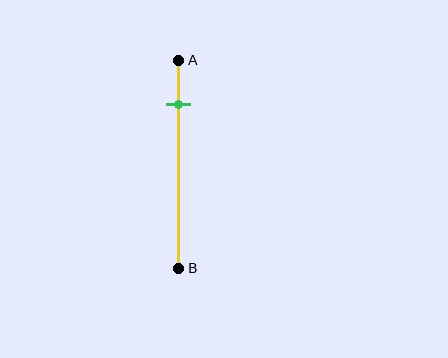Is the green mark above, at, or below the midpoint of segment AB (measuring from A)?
The green mark is above the midpoint of segment AB.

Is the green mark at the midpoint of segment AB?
No, the mark is at about 20% from A, not at the 50% midpoint.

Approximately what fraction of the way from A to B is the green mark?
The green mark is approximately 20% of the way from A to B.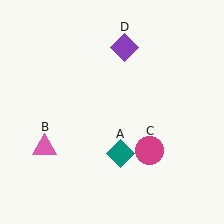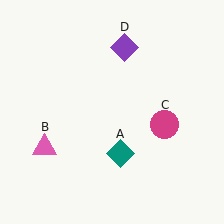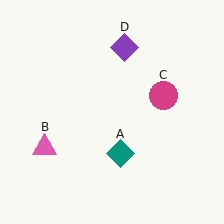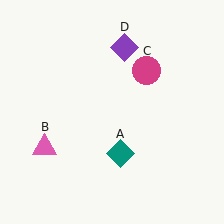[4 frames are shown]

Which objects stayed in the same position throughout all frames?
Teal diamond (object A) and pink triangle (object B) and purple diamond (object D) remained stationary.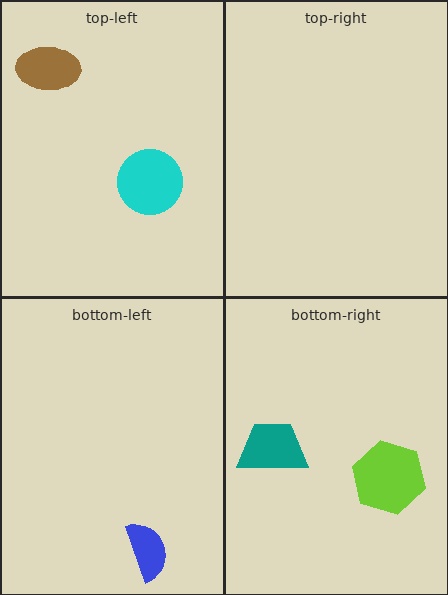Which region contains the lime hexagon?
The bottom-right region.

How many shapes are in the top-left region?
2.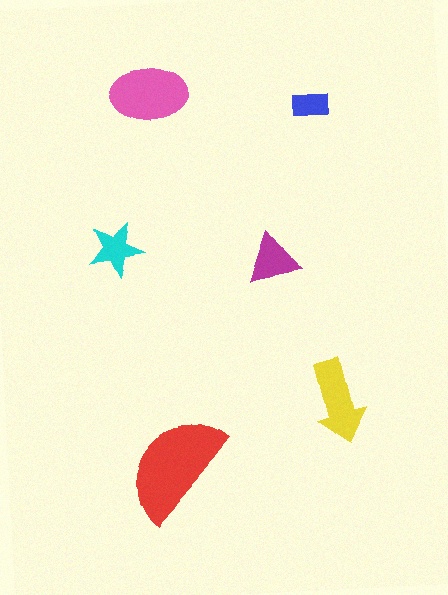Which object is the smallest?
The blue rectangle.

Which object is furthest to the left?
The cyan star is leftmost.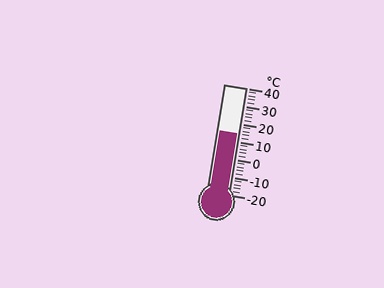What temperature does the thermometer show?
The thermometer shows approximately 14°C.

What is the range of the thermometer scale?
The thermometer scale ranges from -20°C to 40°C.